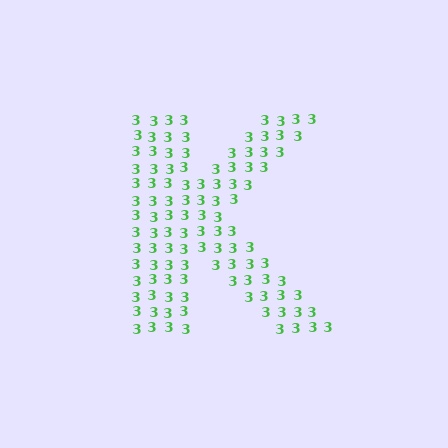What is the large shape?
The large shape is the letter K.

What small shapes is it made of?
It is made of small digit 3's.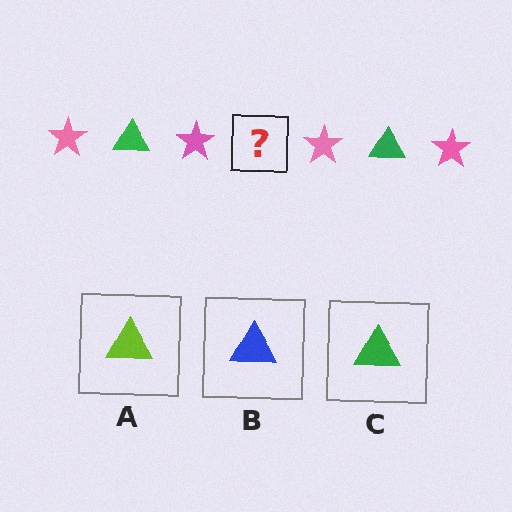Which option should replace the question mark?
Option C.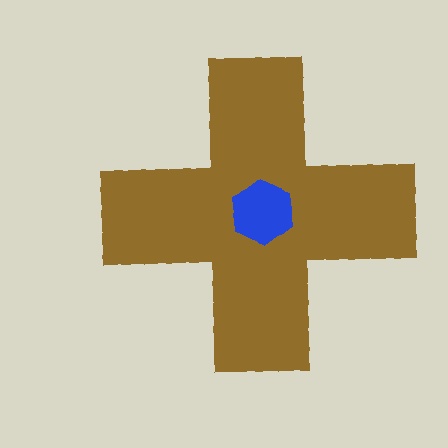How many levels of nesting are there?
2.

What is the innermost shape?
The blue hexagon.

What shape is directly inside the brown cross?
The blue hexagon.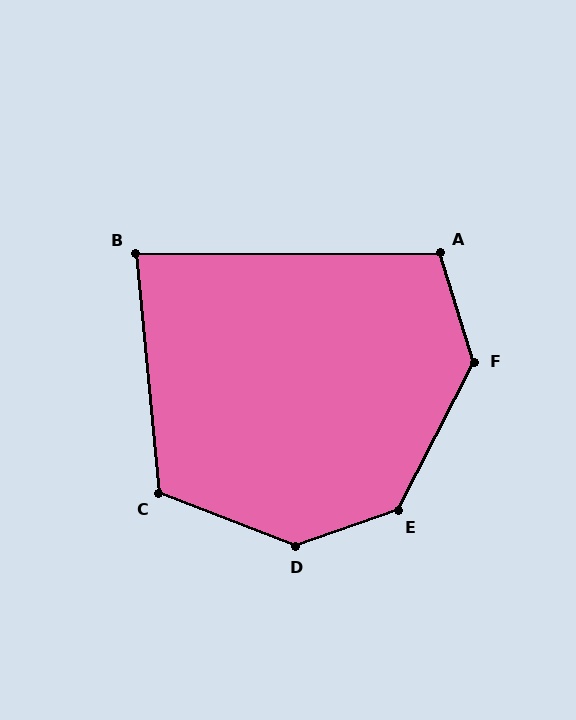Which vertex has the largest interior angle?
D, at approximately 140 degrees.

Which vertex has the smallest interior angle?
B, at approximately 85 degrees.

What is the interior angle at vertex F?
Approximately 135 degrees (obtuse).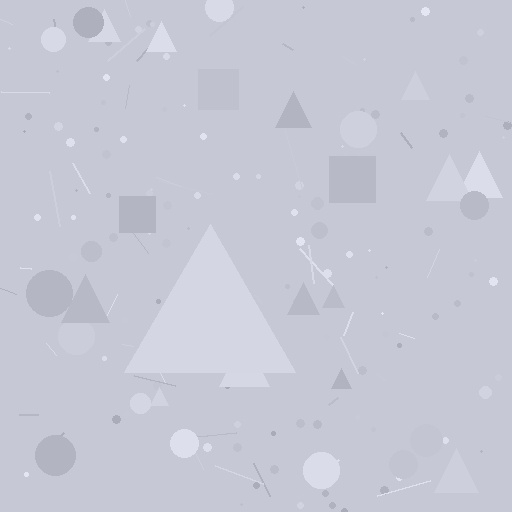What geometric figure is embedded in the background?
A triangle is embedded in the background.